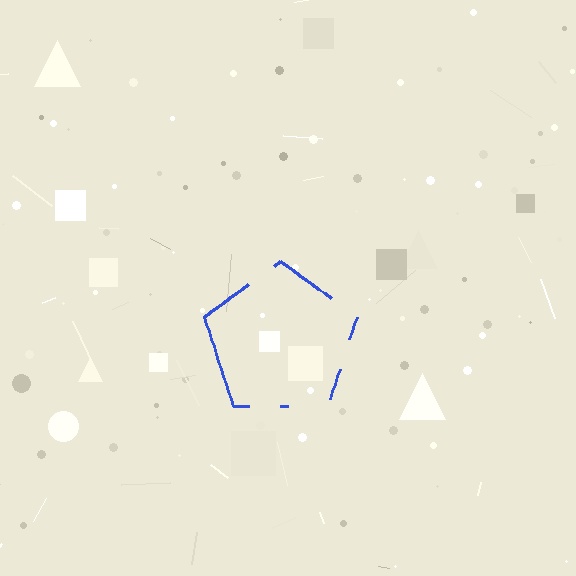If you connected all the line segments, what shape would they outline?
They would outline a pentagon.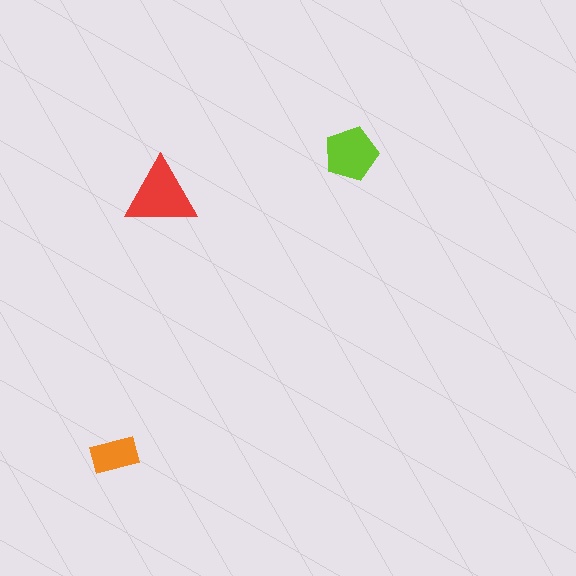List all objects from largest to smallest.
The red triangle, the lime pentagon, the orange rectangle.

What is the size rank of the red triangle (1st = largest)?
1st.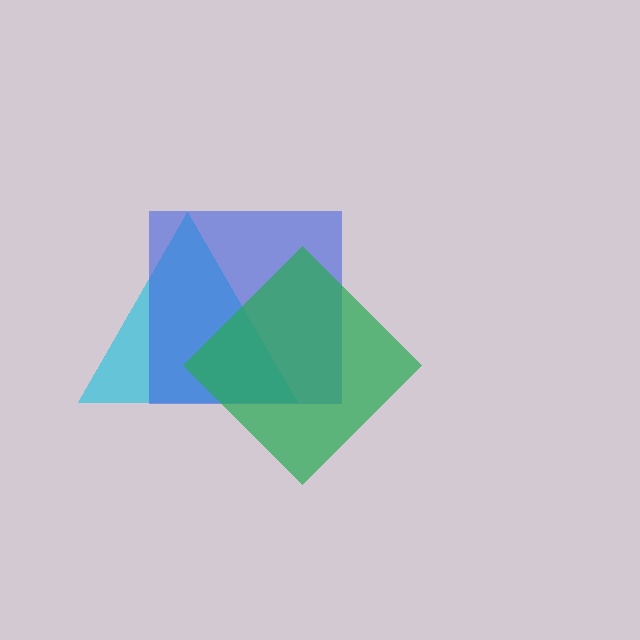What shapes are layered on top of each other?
The layered shapes are: a cyan triangle, a blue square, a green diamond.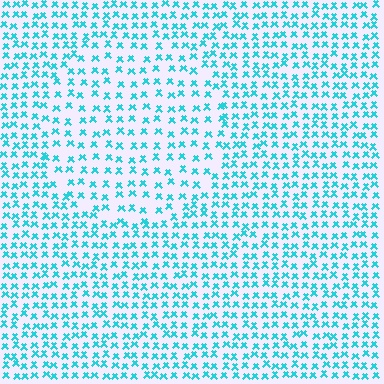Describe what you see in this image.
The image contains small cyan elements arranged at two different densities. A circle-shaped region is visible where the elements are less densely packed than the surrounding area.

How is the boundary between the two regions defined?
The boundary is defined by a change in element density (approximately 1.6x ratio). All elements are the same color, size, and shape.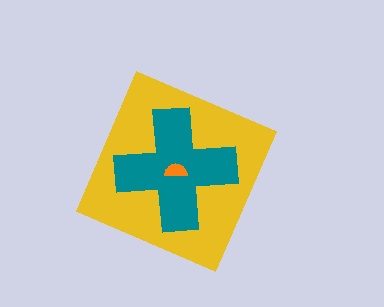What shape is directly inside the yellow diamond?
The teal cross.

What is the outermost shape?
The yellow diamond.